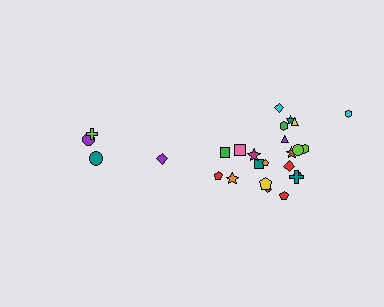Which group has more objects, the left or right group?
The right group.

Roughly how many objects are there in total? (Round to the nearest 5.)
Roughly 25 objects in total.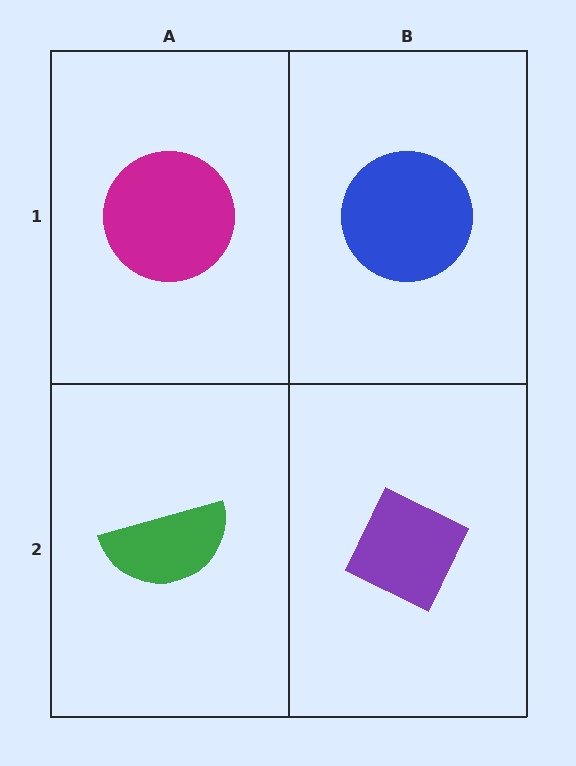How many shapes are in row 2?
2 shapes.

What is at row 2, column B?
A purple diamond.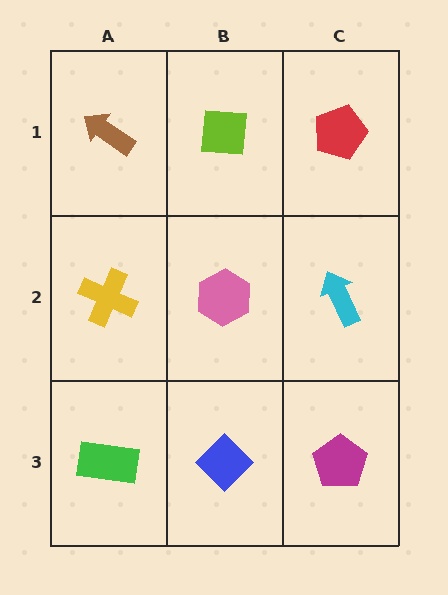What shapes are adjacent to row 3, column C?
A cyan arrow (row 2, column C), a blue diamond (row 3, column B).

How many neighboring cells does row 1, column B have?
3.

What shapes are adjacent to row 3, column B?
A pink hexagon (row 2, column B), a green rectangle (row 3, column A), a magenta pentagon (row 3, column C).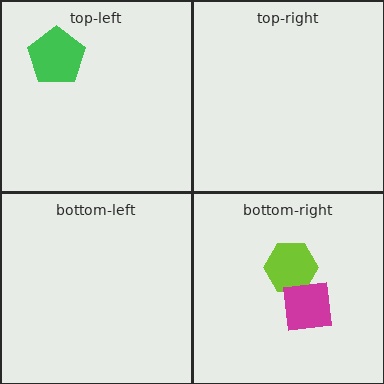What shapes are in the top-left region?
The green pentagon.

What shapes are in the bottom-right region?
The lime hexagon, the magenta square.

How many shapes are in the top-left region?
1.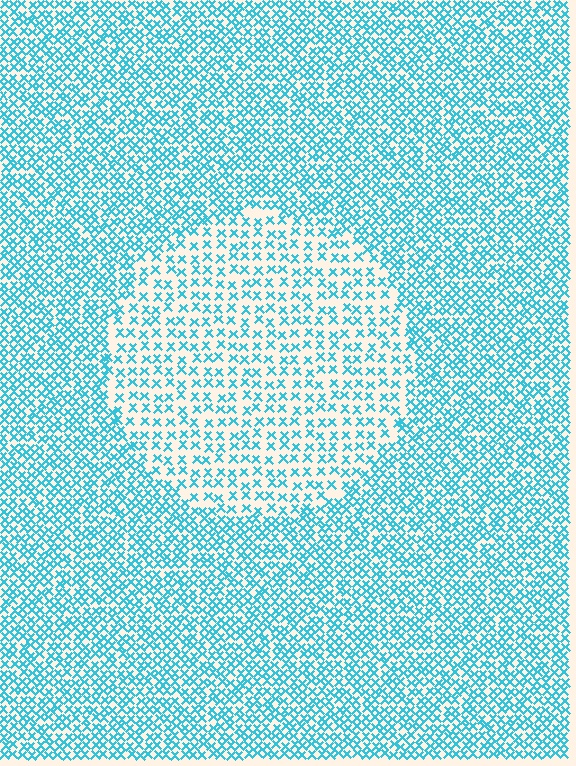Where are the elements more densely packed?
The elements are more densely packed outside the circle boundary.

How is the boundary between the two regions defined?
The boundary is defined by a change in element density (approximately 1.9x ratio). All elements are the same color, size, and shape.